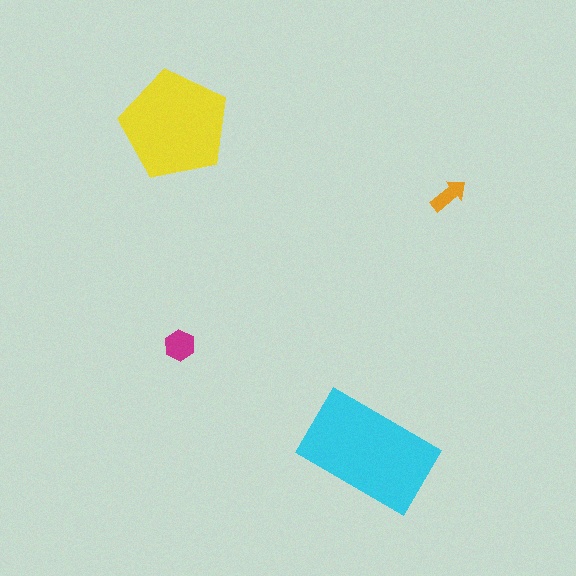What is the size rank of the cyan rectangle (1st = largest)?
1st.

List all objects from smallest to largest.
The orange arrow, the magenta hexagon, the yellow pentagon, the cyan rectangle.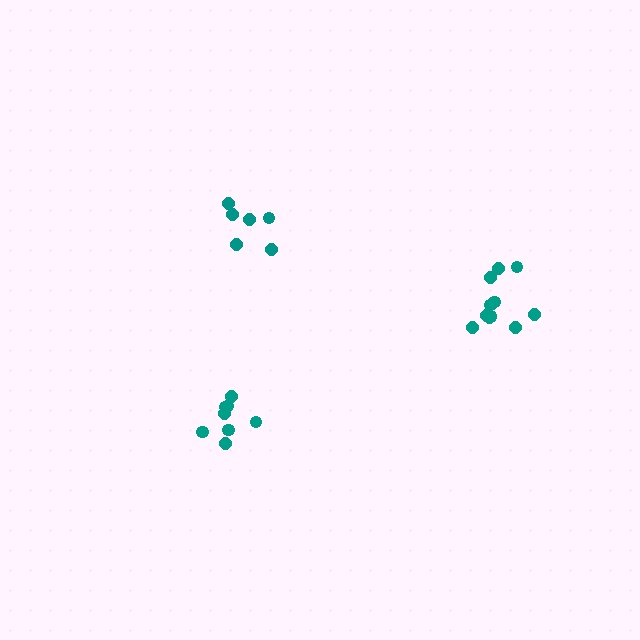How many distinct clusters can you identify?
There are 3 distinct clusters.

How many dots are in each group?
Group 1: 6 dots, Group 2: 11 dots, Group 3: 8 dots (25 total).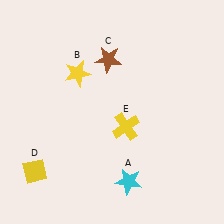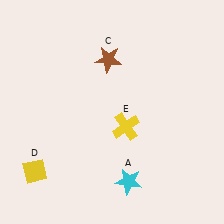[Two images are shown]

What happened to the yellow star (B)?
The yellow star (B) was removed in Image 2. It was in the top-left area of Image 1.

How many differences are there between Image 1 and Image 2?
There is 1 difference between the two images.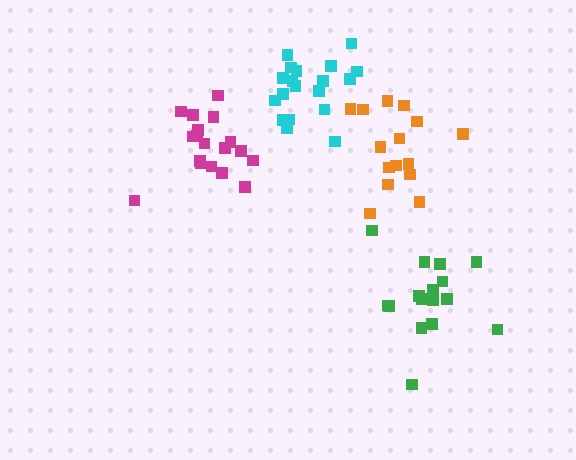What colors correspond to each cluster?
The clusters are colored: cyan, magenta, orange, green.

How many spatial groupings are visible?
There are 4 spatial groupings.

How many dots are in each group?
Group 1: 19 dots, Group 2: 18 dots, Group 3: 16 dots, Group 4: 16 dots (69 total).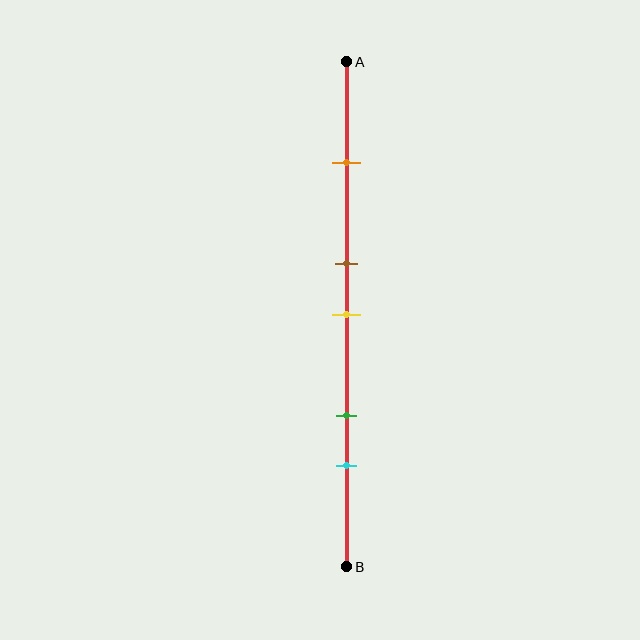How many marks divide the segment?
There are 5 marks dividing the segment.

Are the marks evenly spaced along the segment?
No, the marks are not evenly spaced.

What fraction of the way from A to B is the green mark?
The green mark is approximately 70% (0.7) of the way from A to B.